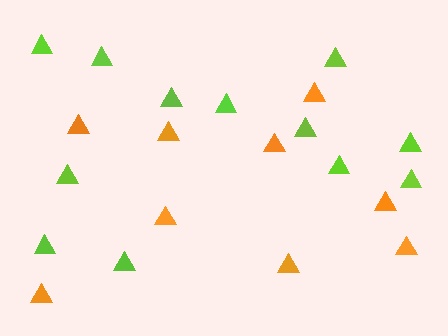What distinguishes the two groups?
There are 2 groups: one group of orange triangles (9) and one group of lime triangles (12).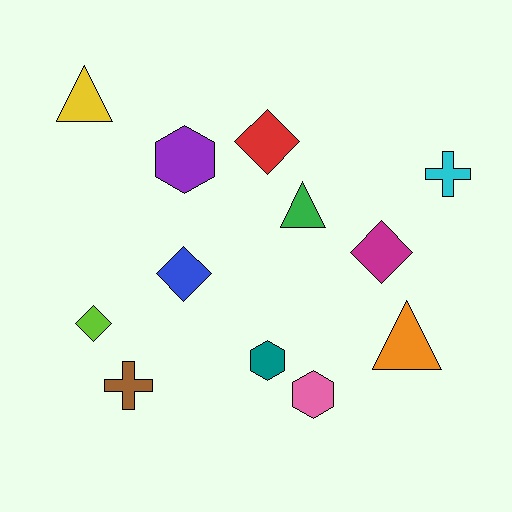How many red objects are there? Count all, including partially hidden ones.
There is 1 red object.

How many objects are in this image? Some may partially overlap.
There are 12 objects.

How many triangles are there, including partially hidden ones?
There are 3 triangles.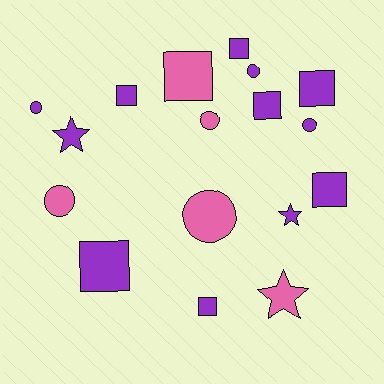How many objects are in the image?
There are 17 objects.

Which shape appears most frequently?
Square, with 8 objects.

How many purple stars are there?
There are 2 purple stars.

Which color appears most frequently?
Purple, with 12 objects.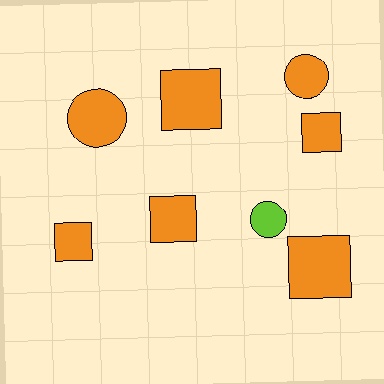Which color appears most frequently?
Orange, with 7 objects.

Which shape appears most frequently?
Square, with 5 objects.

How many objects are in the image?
There are 8 objects.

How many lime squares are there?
There are no lime squares.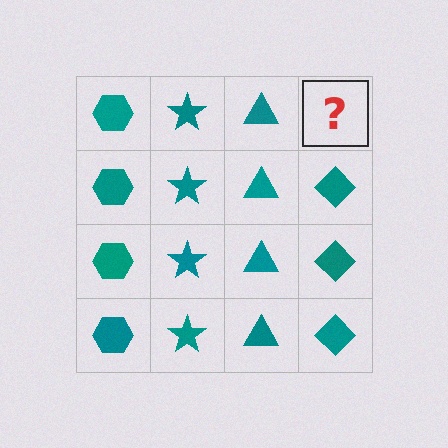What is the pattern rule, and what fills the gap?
The rule is that each column has a consistent shape. The gap should be filled with a teal diamond.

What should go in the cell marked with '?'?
The missing cell should contain a teal diamond.